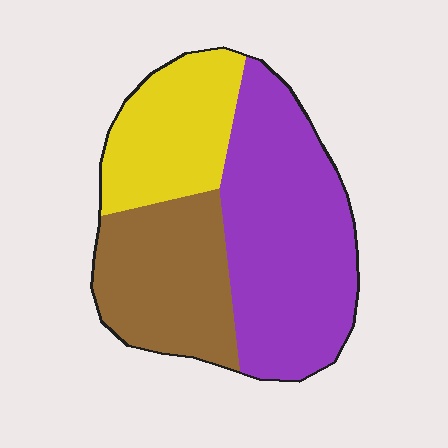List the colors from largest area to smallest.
From largest to smallest: purple, brown, yellow.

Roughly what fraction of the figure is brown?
Brown takes up about one quarter (1/4) of the figure.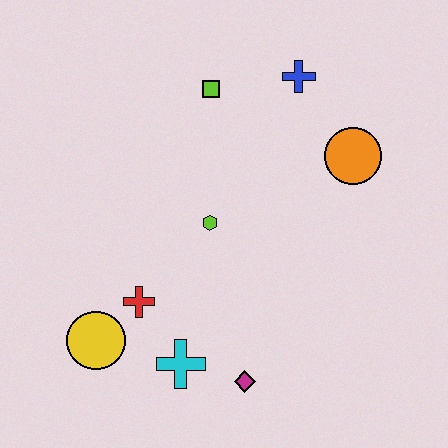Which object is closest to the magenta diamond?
The cyan cross is closest to the magenta diamond.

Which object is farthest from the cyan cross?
The blue cross is farthest from the cyan cross.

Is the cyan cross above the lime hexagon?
No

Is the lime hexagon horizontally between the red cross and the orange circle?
Yes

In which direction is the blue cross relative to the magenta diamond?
The blue cross is above the magenta diamond.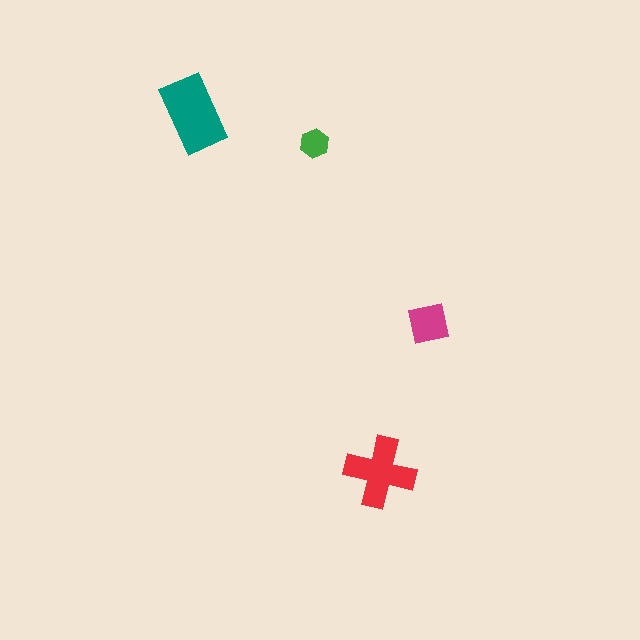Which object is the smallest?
The green hexagon.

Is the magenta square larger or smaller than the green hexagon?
Larger.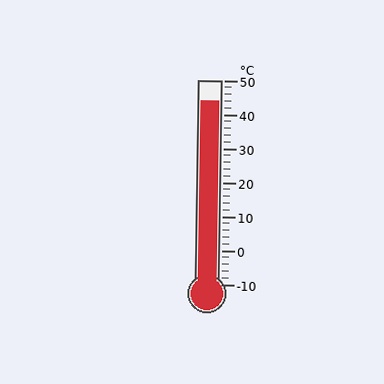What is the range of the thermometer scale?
The thermometer scale ranges from -10°C to 50°C.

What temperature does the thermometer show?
The thermometer shows approximately 44°C.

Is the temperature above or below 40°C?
The temperature is above 40°C.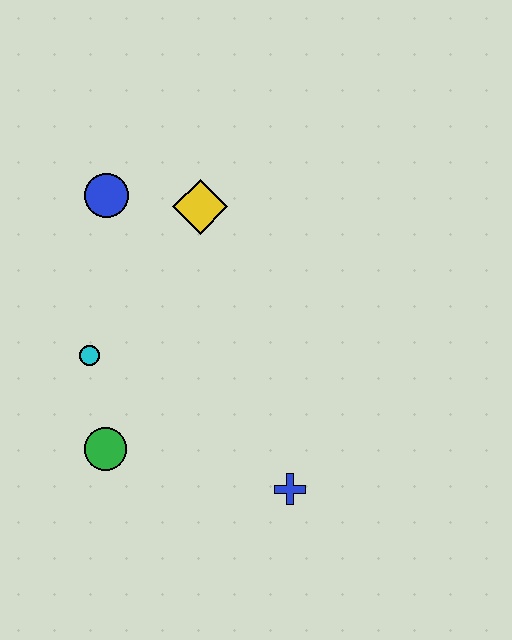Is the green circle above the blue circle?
No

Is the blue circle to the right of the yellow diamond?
No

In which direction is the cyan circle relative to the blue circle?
The cyan circle is below the blue circle.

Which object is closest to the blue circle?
The yellow diamond is closest to the blue circle.